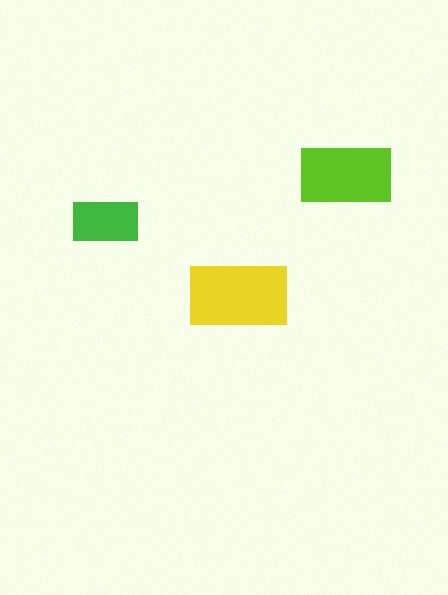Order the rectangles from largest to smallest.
the yellow one, the lime one, the green one.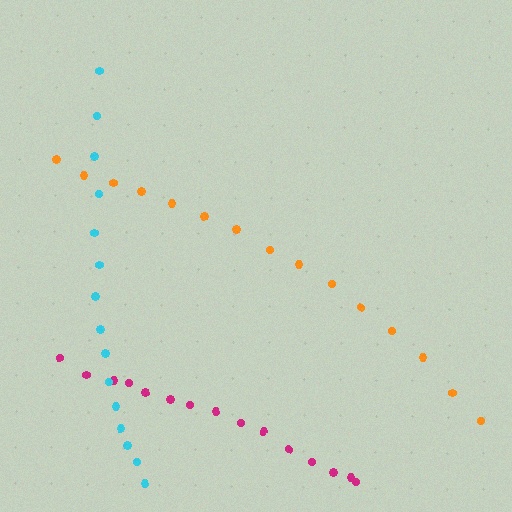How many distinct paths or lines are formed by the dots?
There are 3 distinct paths.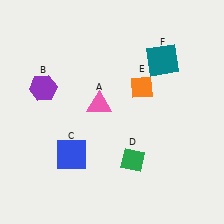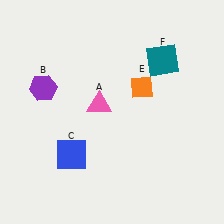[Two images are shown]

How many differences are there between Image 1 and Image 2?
There is 1 difference between the two images.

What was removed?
The green diamond (D) was removed in Image 2.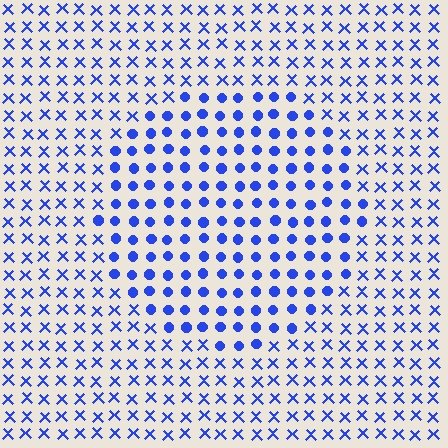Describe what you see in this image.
The image is filled with small blue elements arranged in a uniform grid. A circle-shaped region contains circles, while the surrounding area contains X marks. The boundary is defined purely by the change in element shape.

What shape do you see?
I see a circle.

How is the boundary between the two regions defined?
The boundary is defined by a change in element shape: circles inside vs. X marks outside. All elements share the same color and spacing.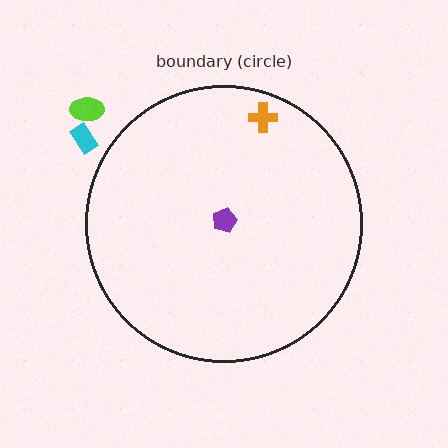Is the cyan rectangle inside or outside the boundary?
Outside.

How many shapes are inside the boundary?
2 inside, 2 outside.